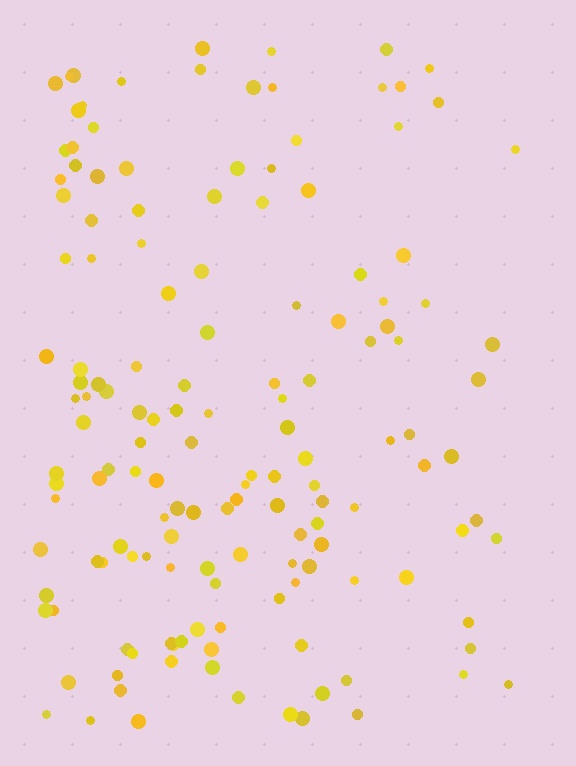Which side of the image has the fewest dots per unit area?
The right.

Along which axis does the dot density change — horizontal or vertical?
Horizontal.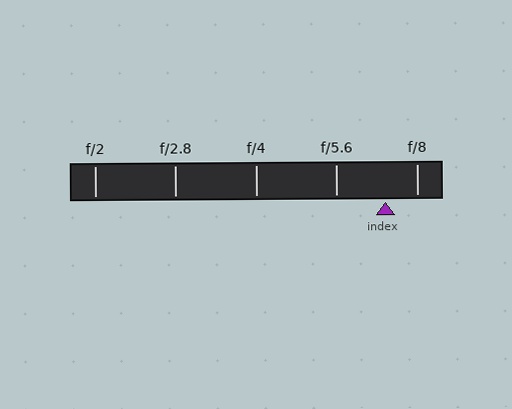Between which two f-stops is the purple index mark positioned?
The index mark is between f/5.6 and f/8.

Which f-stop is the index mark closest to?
The index mark is closest to f/8.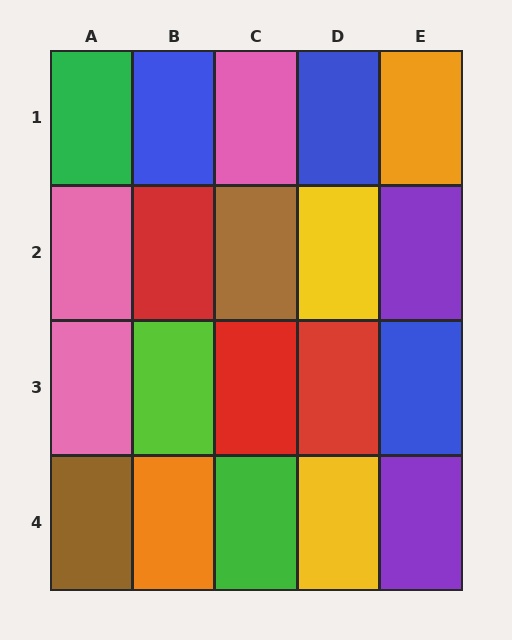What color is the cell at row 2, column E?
Purple.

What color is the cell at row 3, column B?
Lime.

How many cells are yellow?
2 cells are yellow.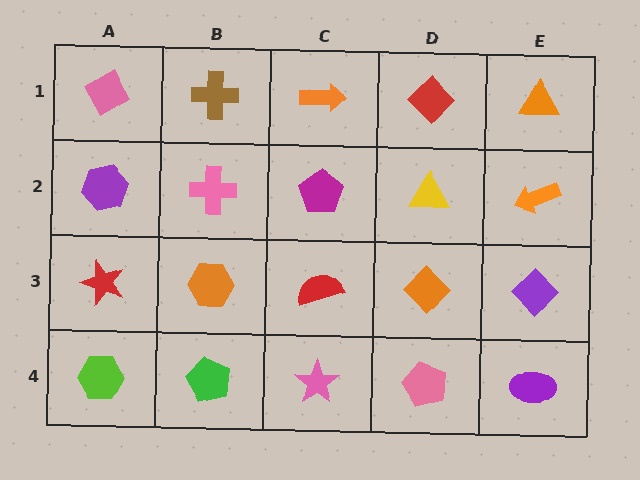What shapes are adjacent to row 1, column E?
An orange arrow (row 2, column E), a red diamond (row 1, column D).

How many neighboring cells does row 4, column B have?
3.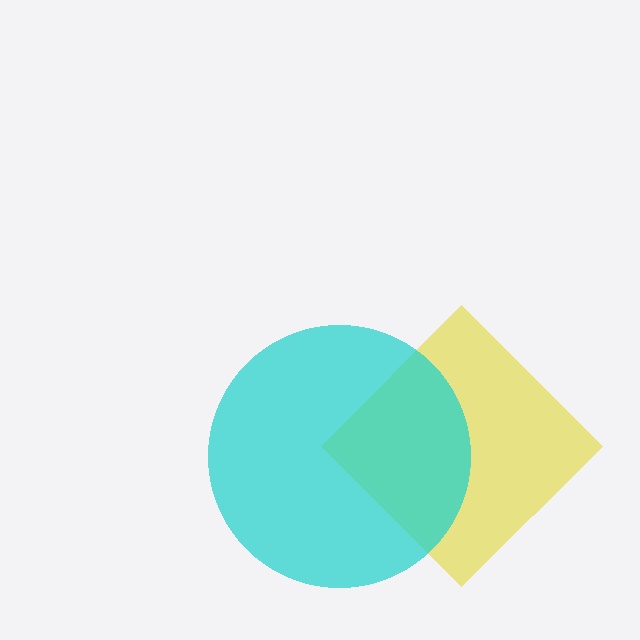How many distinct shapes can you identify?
There are 2 distinct shapes: a yellow diamond, a cyan circle.